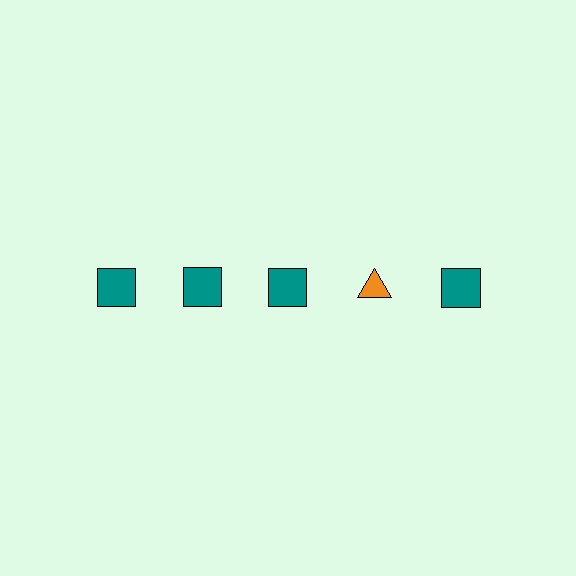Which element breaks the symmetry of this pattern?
The orange triangle in the top row, second from right column breaks the symmetry. All other shapes are teal squares.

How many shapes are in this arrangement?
There are 5 shapes arranged in a grid pattern.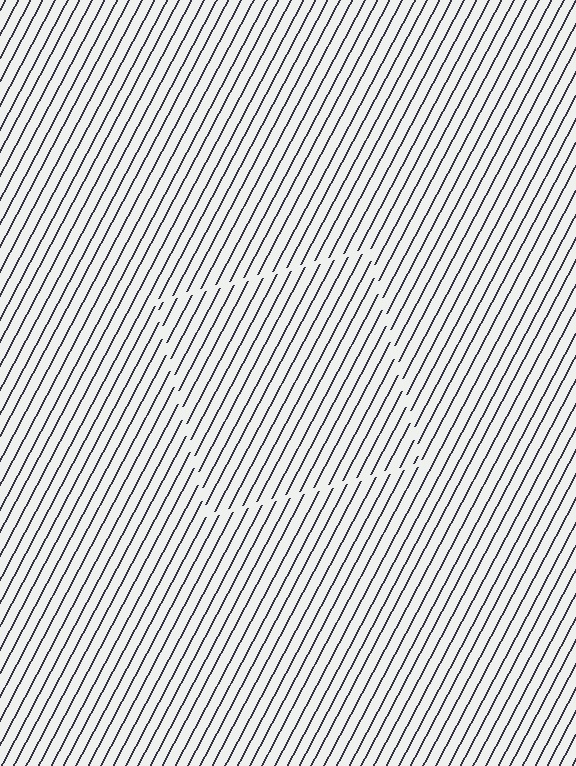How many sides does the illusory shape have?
4 sides — the line-ends trace a square.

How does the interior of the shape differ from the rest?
The interior of the shape contains the same grating, shifted by half a period — the contour is defined by the phase discontinuity where line-ends from the inner and outer gratings abut.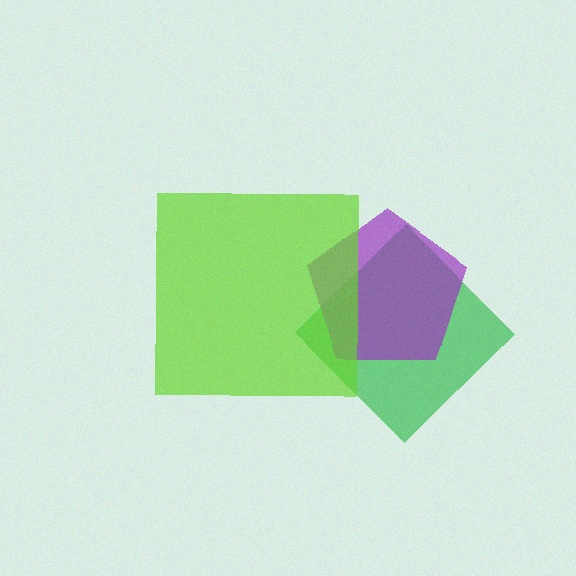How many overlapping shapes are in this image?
There are 3 overlapping shapes in the image.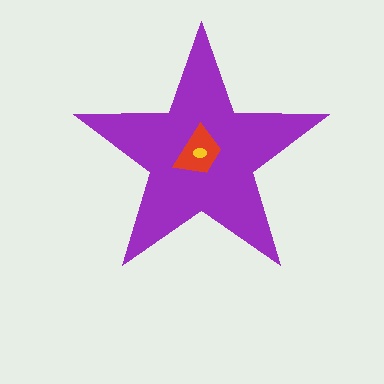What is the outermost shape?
The purple star.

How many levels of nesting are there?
3.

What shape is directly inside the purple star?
The red trapezoid.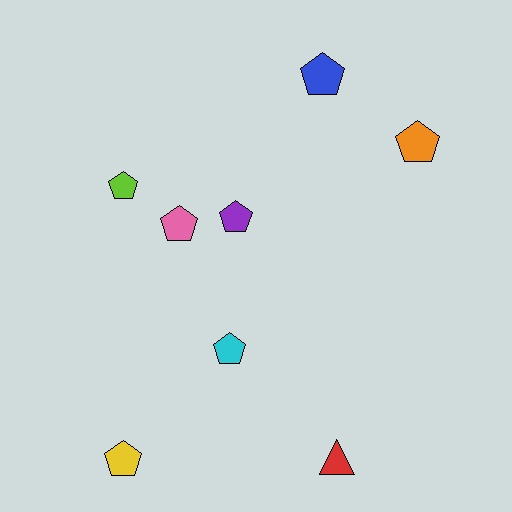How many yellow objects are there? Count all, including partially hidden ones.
There is 1 yellow object.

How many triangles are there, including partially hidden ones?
There is 1 triangle.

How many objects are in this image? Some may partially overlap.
There are 8 objects.